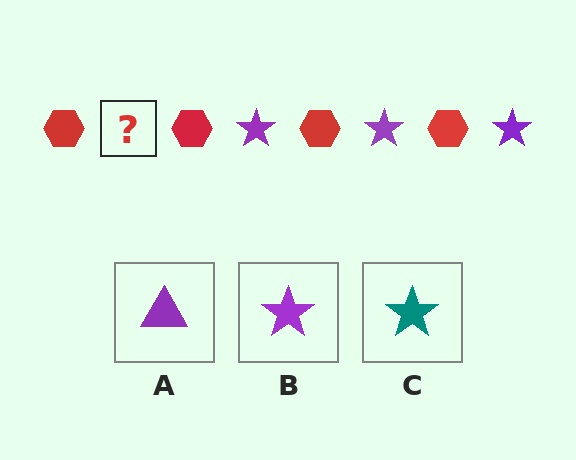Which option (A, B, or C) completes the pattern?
B.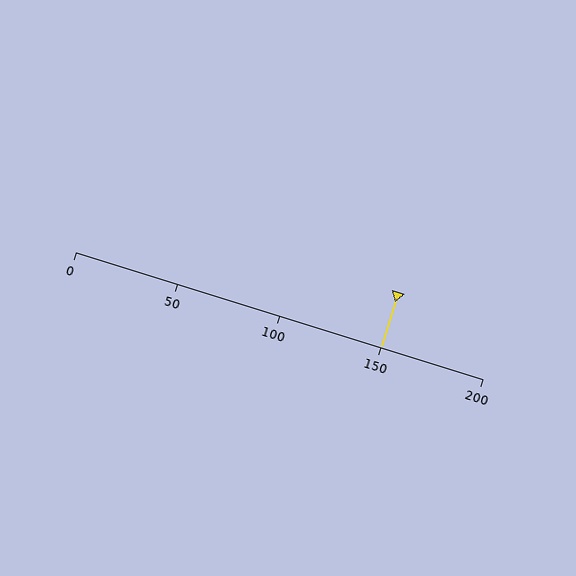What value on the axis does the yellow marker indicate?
The marker indicates approximately 150.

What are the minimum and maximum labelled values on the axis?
The axis runs from 0 to 200.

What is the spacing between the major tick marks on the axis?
The major ticks are spaced 50 apart.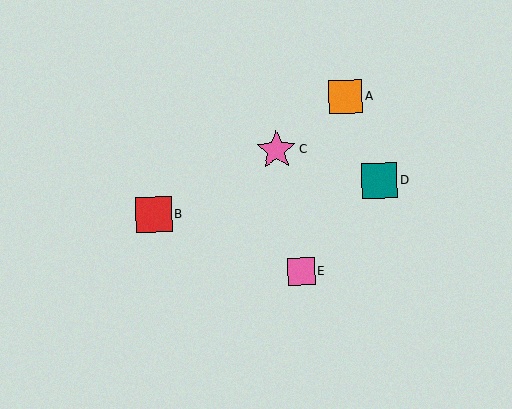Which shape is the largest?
The pink star (labeled C) is the largest.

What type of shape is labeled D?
Shape D is a teal square.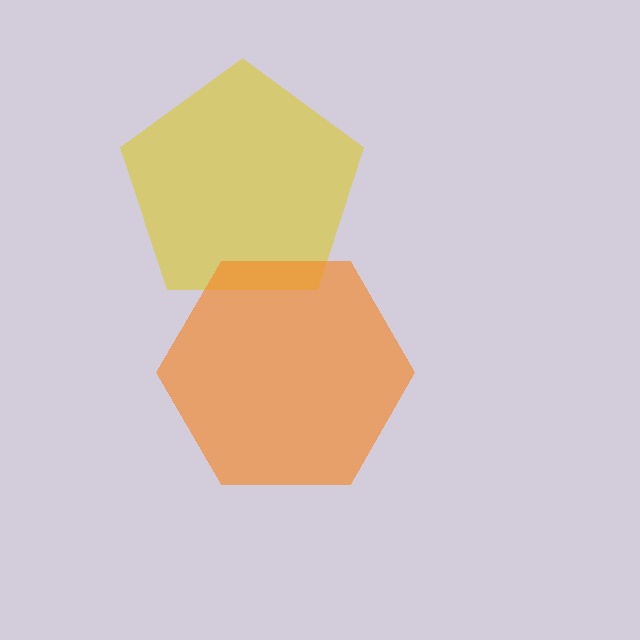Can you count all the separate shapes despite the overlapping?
Yes, there are 2 separate shapes.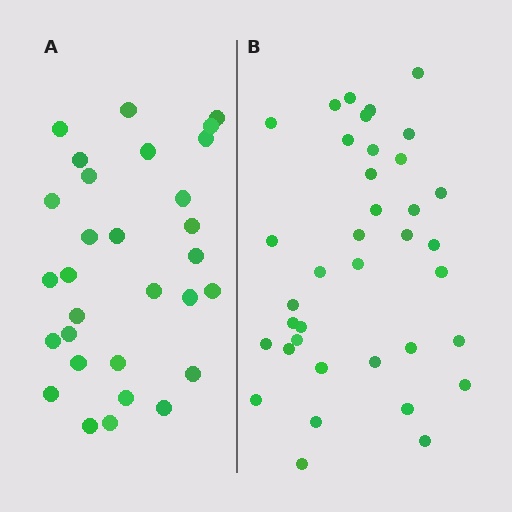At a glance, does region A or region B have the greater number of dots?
Region B (the right region) has more dots.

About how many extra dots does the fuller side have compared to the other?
Region B has roughly 8 or so more dots than region A.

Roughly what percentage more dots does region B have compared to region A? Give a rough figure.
About 25% more.